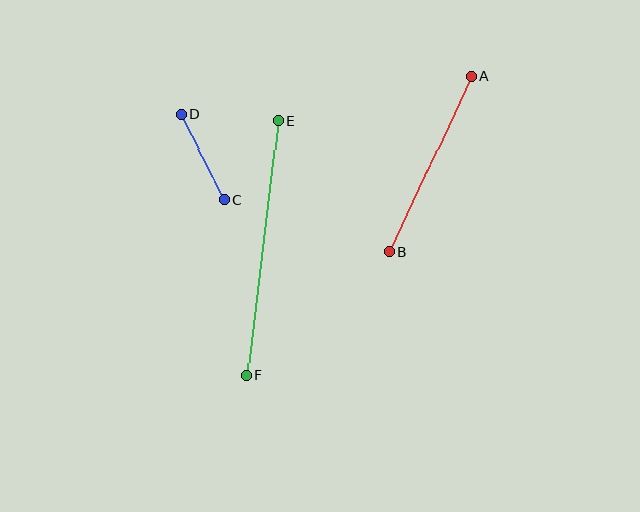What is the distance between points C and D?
The distance is approximately 95 pixels.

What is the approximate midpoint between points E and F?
The midpoint is at approximately (262, 248) pixels.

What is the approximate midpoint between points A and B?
The midpoint is at approximately (430, 164) pixels.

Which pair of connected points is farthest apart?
Points E and F are farthest apart.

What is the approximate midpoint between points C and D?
The midpoint is at approximately (203, 157) pixels.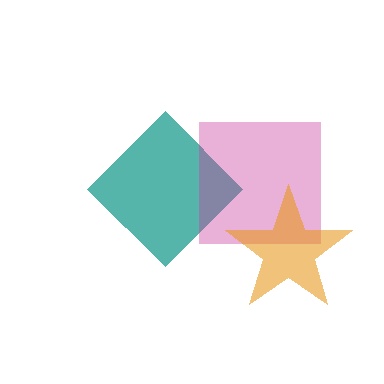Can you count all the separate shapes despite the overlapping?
Yes, there are 3 separate shapes.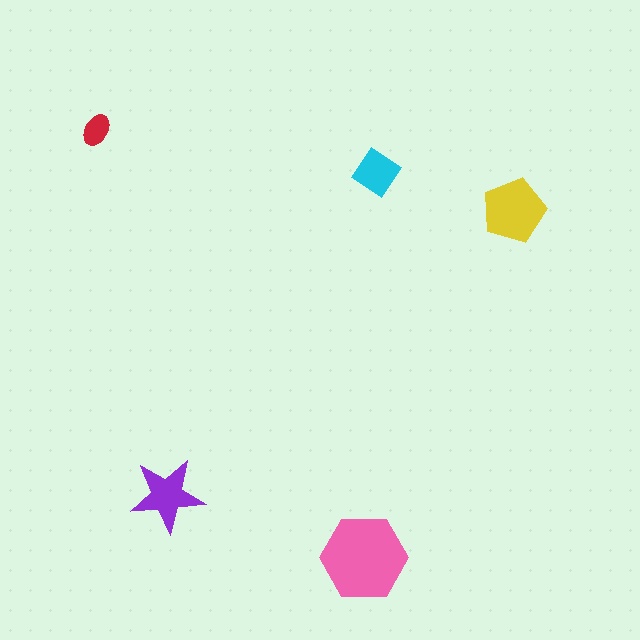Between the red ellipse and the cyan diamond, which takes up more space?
The cyan diamond.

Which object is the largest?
The pink hexagon.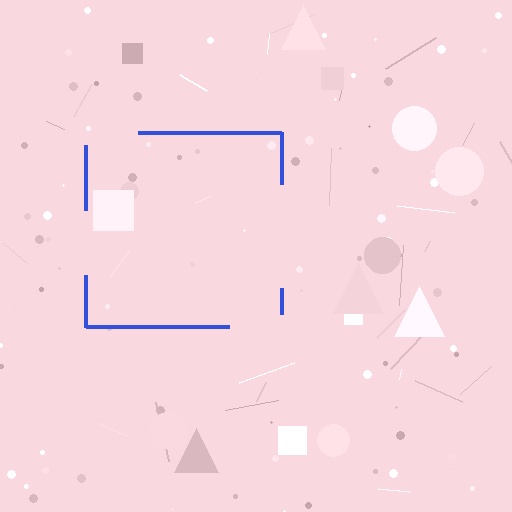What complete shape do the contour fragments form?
The contour fragments form a square.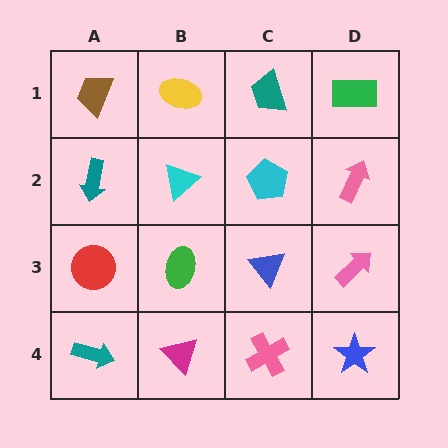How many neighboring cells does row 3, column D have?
3.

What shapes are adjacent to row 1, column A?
A teal arrow (row 2, column A), a yellow ellipse (row 1, column B).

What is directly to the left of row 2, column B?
A teal arrow.